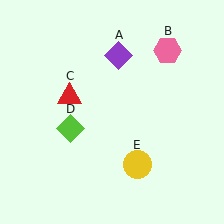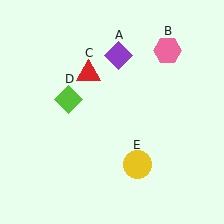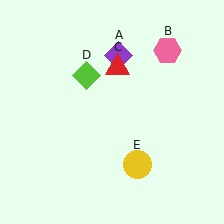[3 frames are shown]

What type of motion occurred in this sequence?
The red triangle (object C), lime diamond (object D) rotated clockwise around the center of the scene.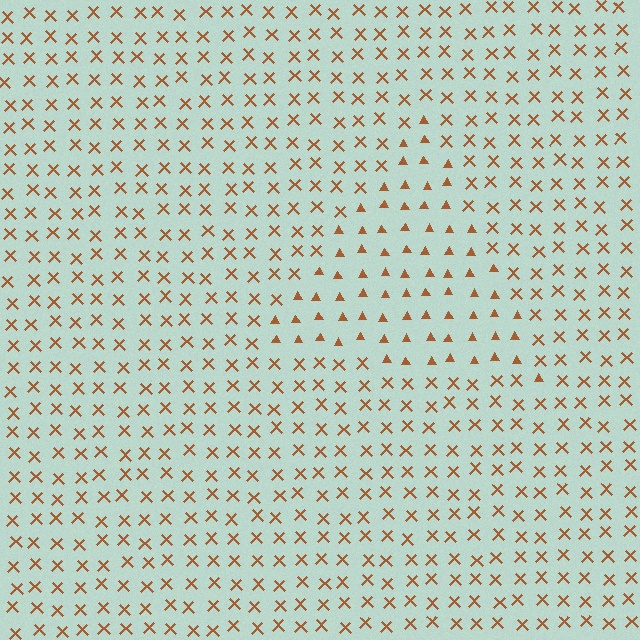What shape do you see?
I see a triangle.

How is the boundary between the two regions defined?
The boundary is defined by a change in element shape: triangles inside vs. X marks outside. All elements share the same color and spacing.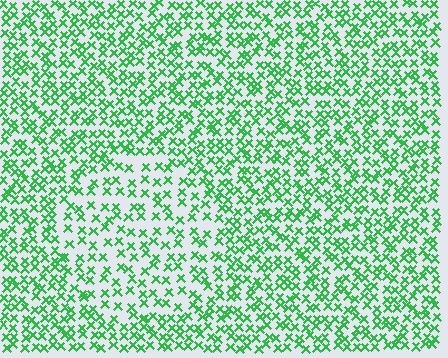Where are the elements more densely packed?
The elements are more densely packed outside the circle boundary.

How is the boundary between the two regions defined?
The boundary is defined by a change in element density (approximately 1.6x ratio). All elements are the same color, size, and shape.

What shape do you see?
I see a circle.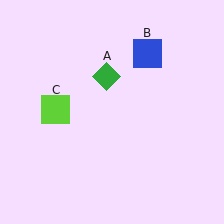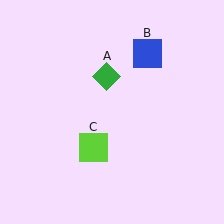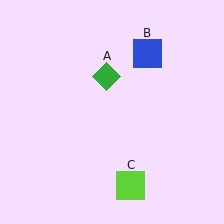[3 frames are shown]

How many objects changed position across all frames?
1 object changed position: lime square (object C).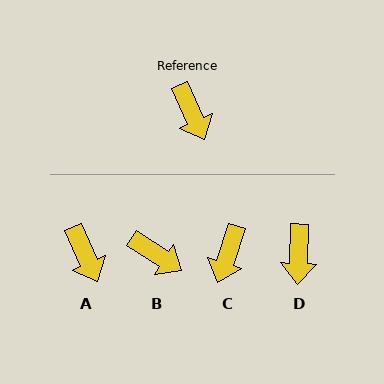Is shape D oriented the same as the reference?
No, it is off by about 27 degrees.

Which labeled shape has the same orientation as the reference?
A.